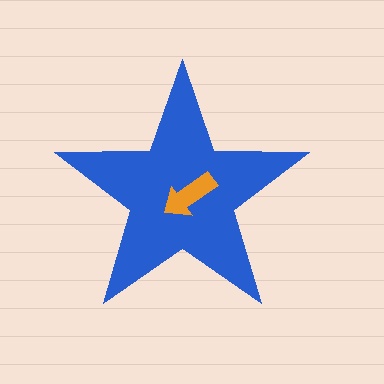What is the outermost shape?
The blue star.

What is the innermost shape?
The orange arrow.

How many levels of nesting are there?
2.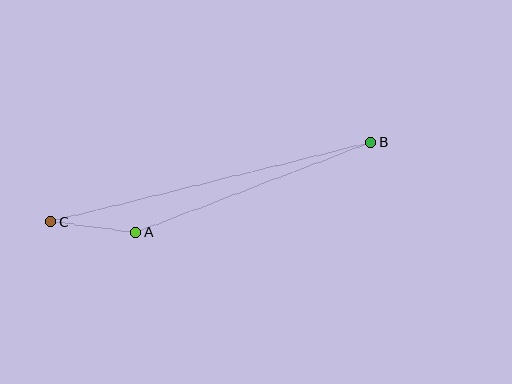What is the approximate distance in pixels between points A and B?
The distance between A and B is approximately 252 pixels.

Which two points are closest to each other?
Points A and C are closest to each other.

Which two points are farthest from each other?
Points B and C are farthest from each other.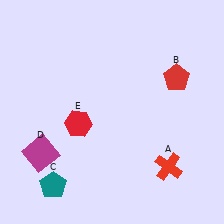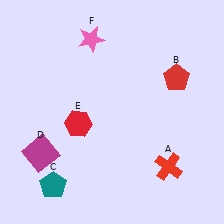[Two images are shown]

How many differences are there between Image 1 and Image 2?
There is 1 difference between the two images.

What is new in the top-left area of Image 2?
A pink star (F) was added in the top-left area of Image 2.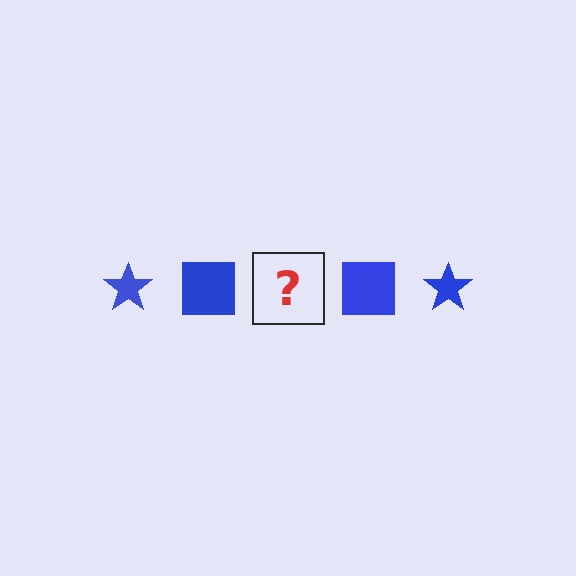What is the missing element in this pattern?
The missing element is a blue star.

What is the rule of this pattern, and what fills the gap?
The rule is that the pattern cycles through star, square shapes in blue. The gap should be filled with a blue star.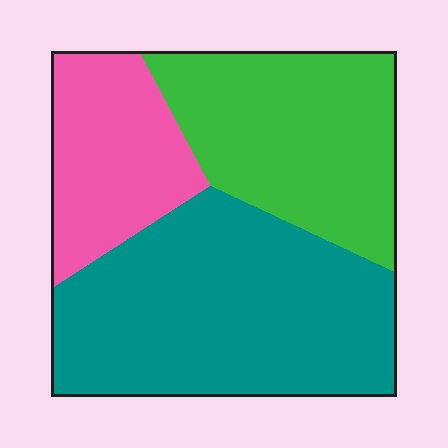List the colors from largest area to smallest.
From largest to smallest: teal, green, pink.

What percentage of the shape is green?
Green takes up between a sixth and a third of the shape.